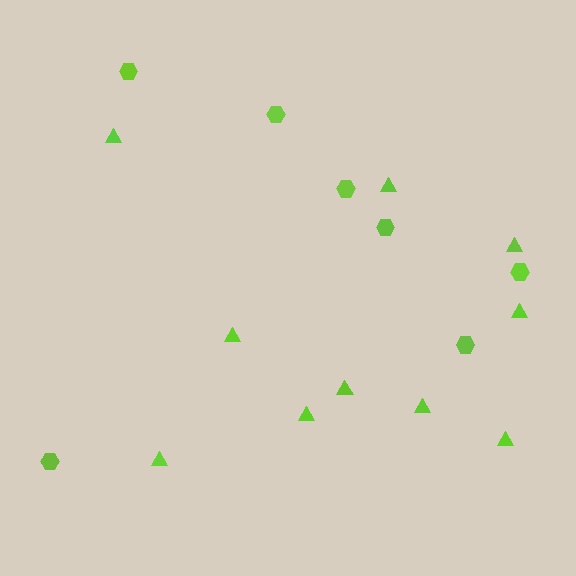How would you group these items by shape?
There are 2 groups: one group of hexagons (7) and one group of triangles (10).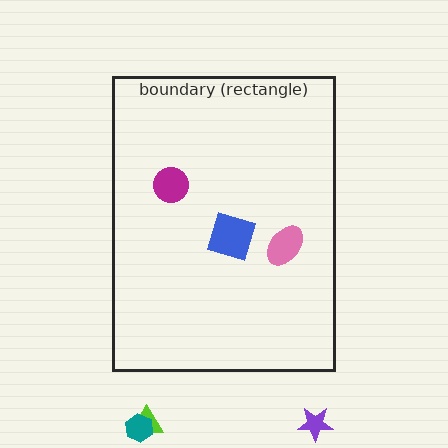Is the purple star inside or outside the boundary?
Outside.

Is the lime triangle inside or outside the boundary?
Outside.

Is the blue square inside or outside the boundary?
Inside.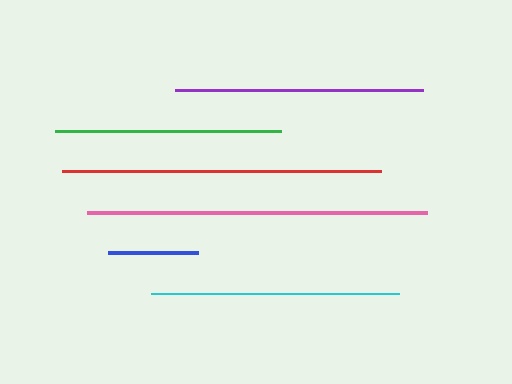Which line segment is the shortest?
The blue line is the shortest at approximately 90 pixels.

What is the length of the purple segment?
The purple segment is approximately 247 pixels long.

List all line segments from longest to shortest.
From longest to shortest: pink, red, cyan, purple, green, blue.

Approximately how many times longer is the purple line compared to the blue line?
The purple line is approximately 2.7 times the length of the blue line.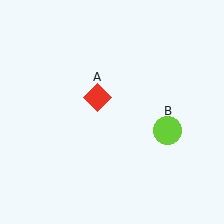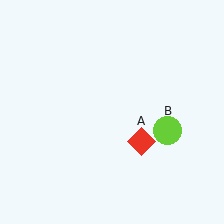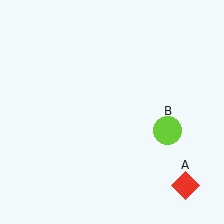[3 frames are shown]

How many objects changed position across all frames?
1 object changed position: red diamond (object A).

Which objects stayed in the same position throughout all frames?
Lime circle (object B) remained stationary.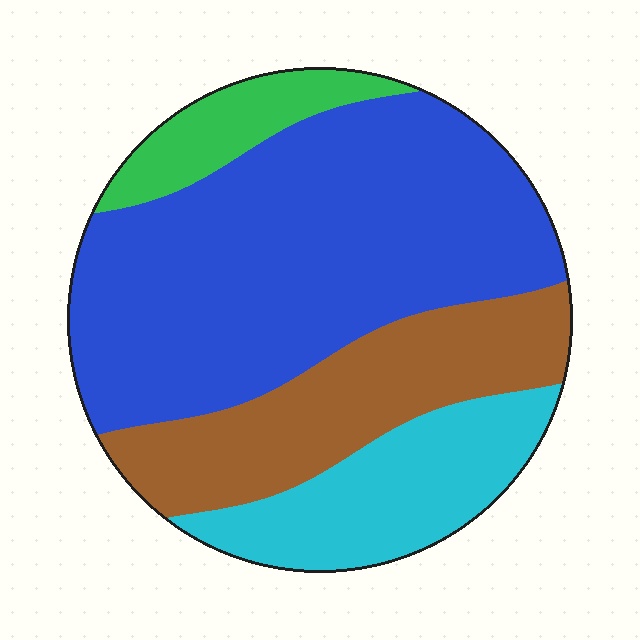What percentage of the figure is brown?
Brown covers roughly 25% of the figure.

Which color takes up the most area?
Blue, at roughly 50%.